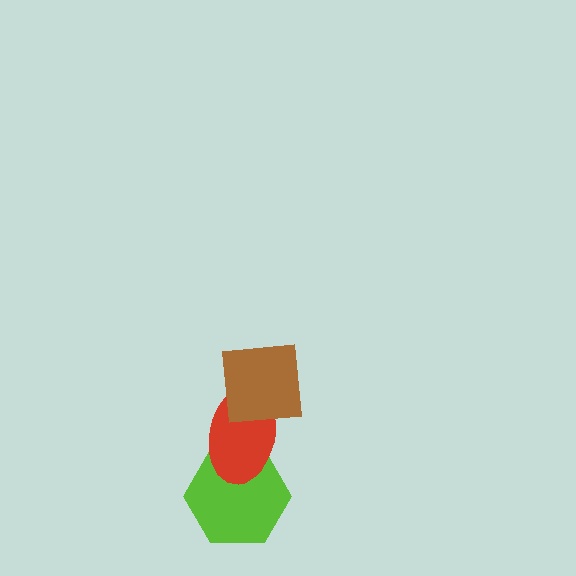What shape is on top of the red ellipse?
The brown square is on top of the red ellipse.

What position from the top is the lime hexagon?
The lime hexagon is 3rd from the top.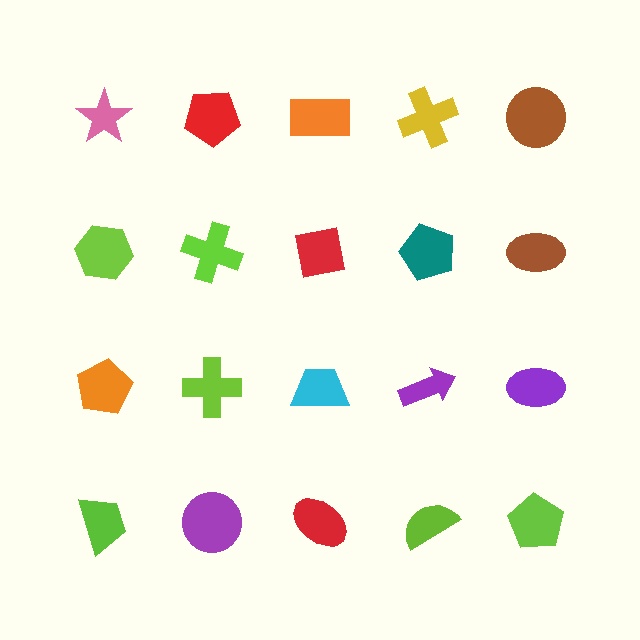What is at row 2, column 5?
A brown ellipse.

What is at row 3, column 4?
A purple arrow.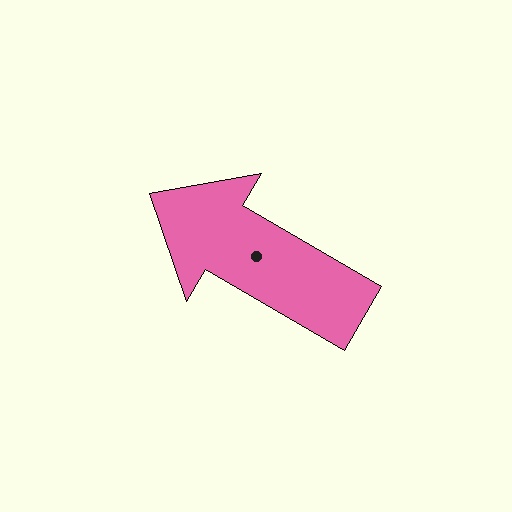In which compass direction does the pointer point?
Northwest.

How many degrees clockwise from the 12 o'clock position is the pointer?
Approximately 300 degrees.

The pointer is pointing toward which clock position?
Roughly 10 o'clock.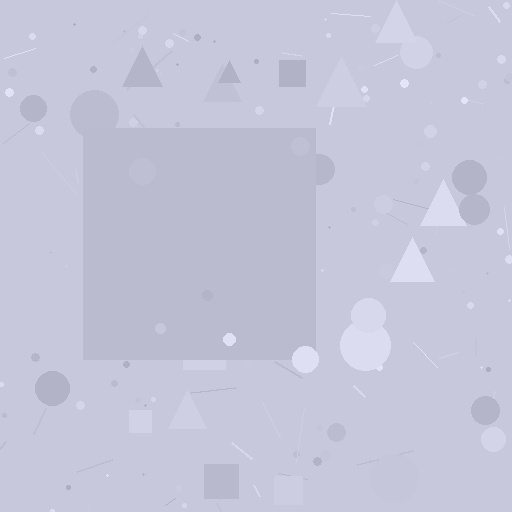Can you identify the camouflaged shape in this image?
The camouflaged shape is a square.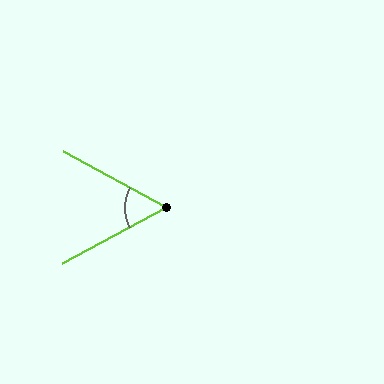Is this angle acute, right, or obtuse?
It is acute.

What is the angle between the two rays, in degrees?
Approximately 57 degrees.